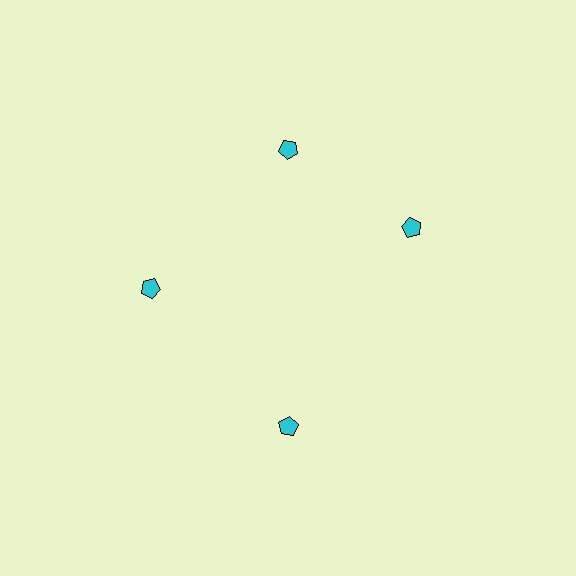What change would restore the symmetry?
The symmetry would be restored by rotating it back into even spacing with its neighbors so that all 4 pentagons sit at equal angles and equal distance from the center.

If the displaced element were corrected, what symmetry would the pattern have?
It would have 4-fold rotational symmetry — the pattern would map onto itself every 90 degrees.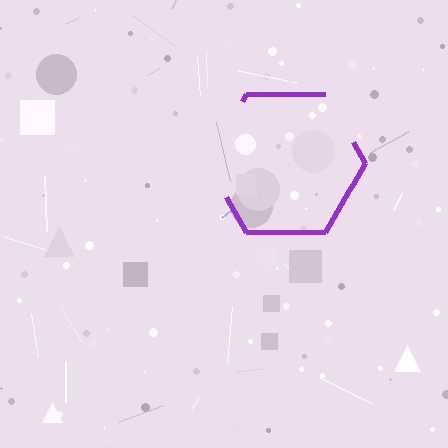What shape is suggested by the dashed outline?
The dashed outline suggests a hexagon.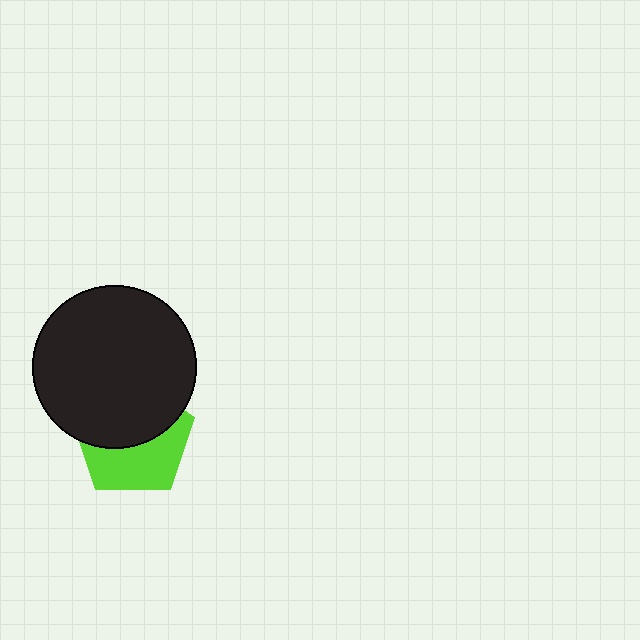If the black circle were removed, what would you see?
You would see the complete lime pentagon.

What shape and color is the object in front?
The object in front is a black circle.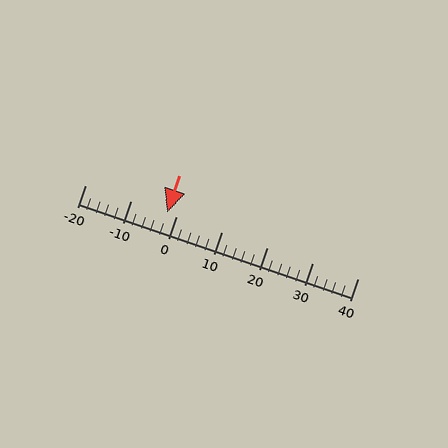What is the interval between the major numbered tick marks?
The major tick marks are spaced 10 units apart.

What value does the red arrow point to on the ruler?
The red arrow points to approximately -2.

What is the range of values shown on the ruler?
The ruler shows values from -20 to 40.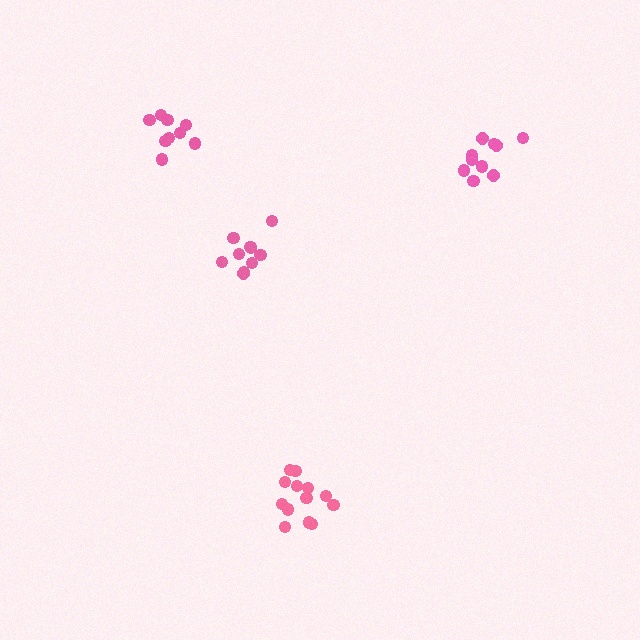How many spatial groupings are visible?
There are 4 spatial groupings.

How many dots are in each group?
Group 1: 9 dots, Group 2: 10 dots, Group 3: 10 dots, Group 4: 13 dots (42 total).